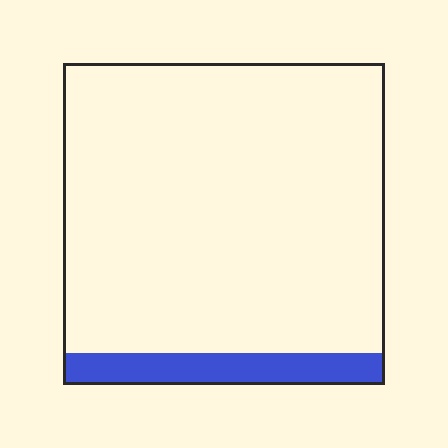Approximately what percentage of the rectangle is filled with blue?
Approximately 10%.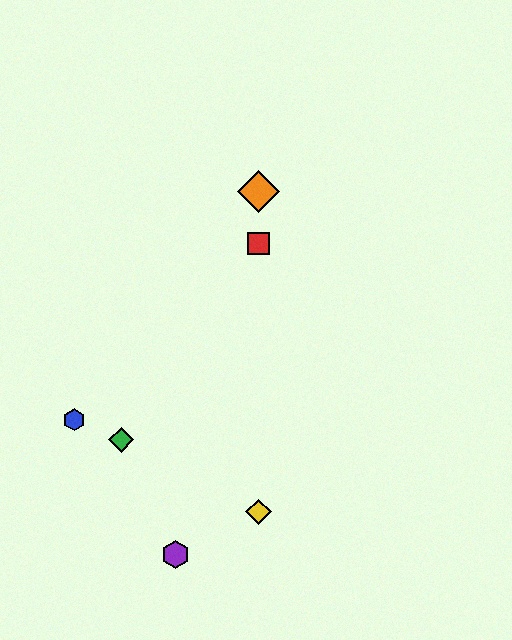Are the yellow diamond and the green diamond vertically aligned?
No, the yellow diamond is at x≈258 and the green diamond is at x≈121.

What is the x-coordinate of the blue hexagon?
The blue hexagon is at x≈74.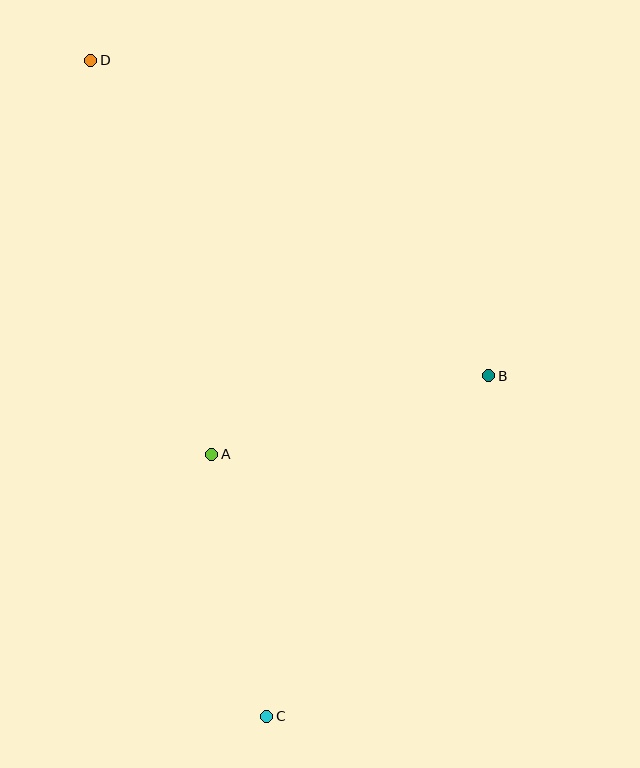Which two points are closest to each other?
Points A and C are closest to each other.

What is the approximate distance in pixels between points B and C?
The distance between B and C is approximately 406 pixels.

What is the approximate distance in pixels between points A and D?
The distance between A and D is approximately 412 pixels.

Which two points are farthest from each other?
Points C and D are farthest from each other.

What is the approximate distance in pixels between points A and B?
The distance between A and B is approximately 288 pixels.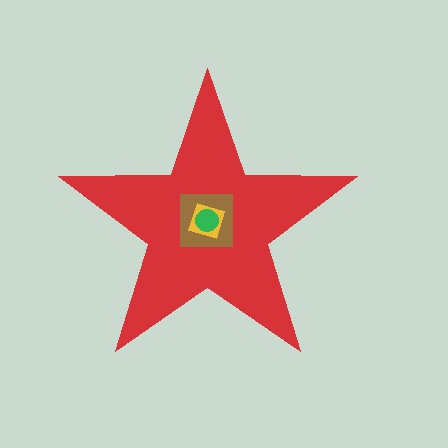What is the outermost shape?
The red star.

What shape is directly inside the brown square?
The yellow diamond.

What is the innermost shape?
The green circle.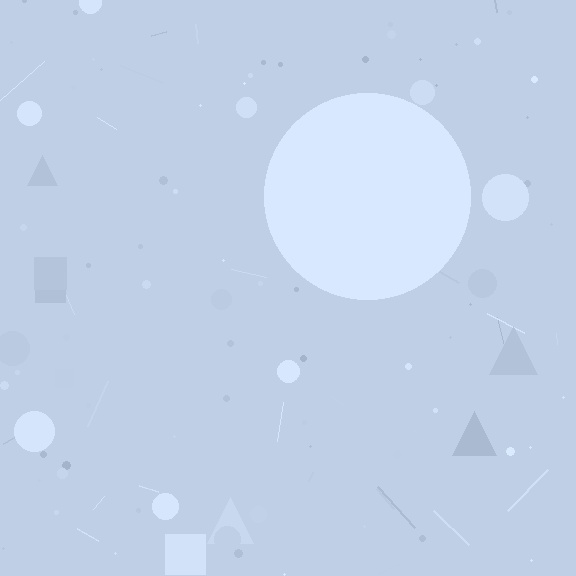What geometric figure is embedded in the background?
A circle is embedded in the background.